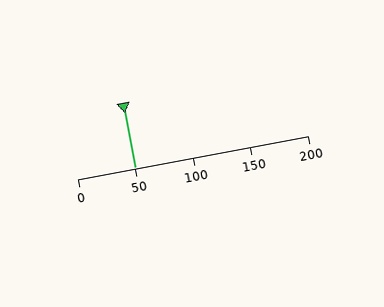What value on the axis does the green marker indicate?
The marker indicates approximately 50.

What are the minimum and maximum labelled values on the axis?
The axis runs from 0 to 200.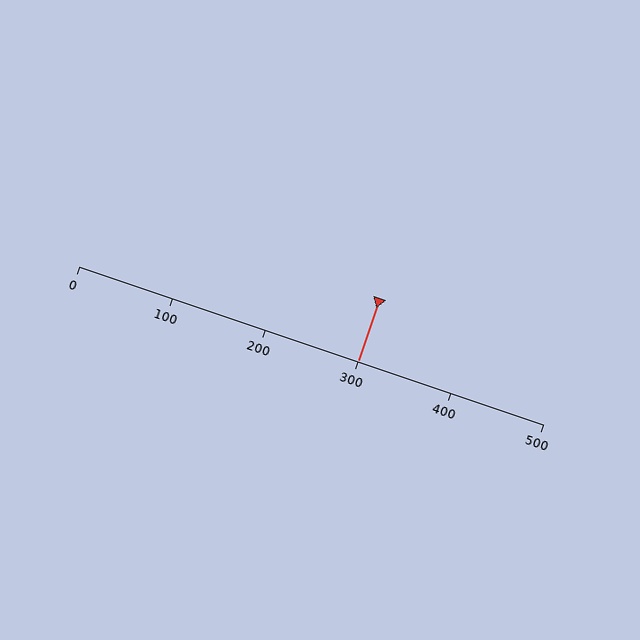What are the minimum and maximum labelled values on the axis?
The axis runs from 0 to 500.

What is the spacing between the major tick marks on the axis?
The major ticks are spaced 100 apart.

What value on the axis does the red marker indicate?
The marker indicates approximately 300.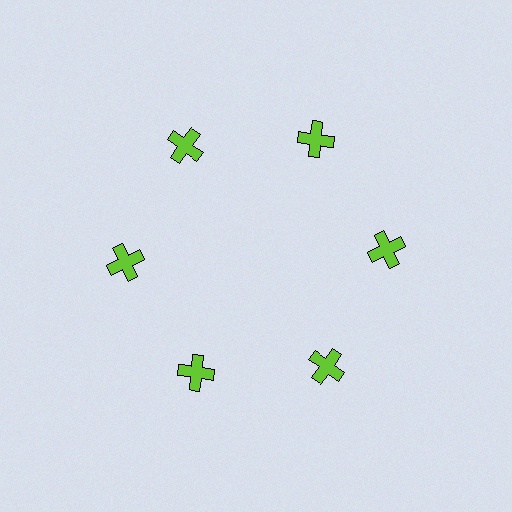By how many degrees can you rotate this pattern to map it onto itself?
The pattern maps onto itself every 60 degrees of rotation.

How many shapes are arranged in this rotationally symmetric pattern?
There are 6 shapes, arranged in 6 groups of 1.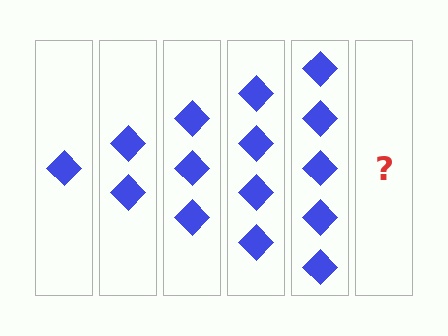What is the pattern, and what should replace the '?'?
The pattern is that each step adds one more diamond. The '?' should be 6 diamonds.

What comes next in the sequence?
The next element should be 6 diamonds.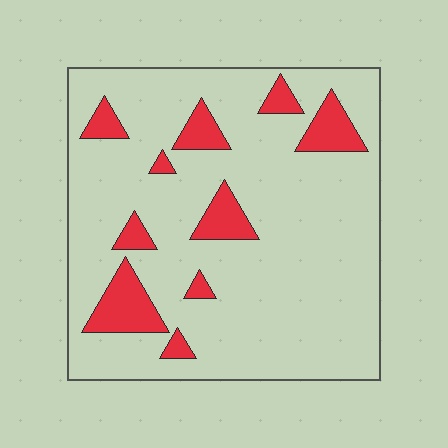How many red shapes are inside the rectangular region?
10.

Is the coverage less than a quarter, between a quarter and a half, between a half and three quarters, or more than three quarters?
Less than a quarter.